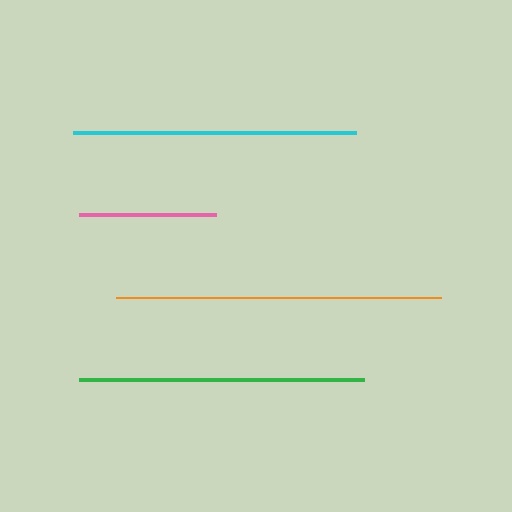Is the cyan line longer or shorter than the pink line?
The cyan line is longer than the pink line.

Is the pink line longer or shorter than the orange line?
The orange line is longer than the pink line.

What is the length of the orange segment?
The orange segment is approximately 326 pixels long.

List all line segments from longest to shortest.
From longest to shortest: orange, green, cyan, pink.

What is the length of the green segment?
The green segment is approximately 285 pixels long.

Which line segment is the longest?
The orange line is the longest at approximately 326 pixels.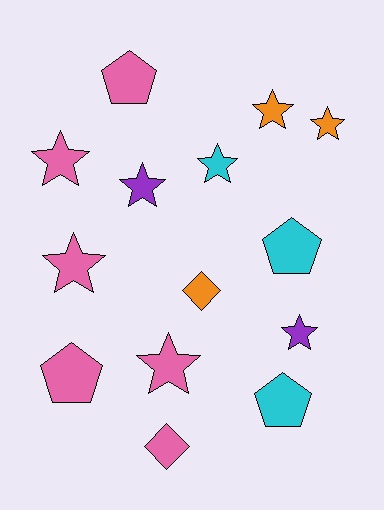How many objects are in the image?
There are 14 objects.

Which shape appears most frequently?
Star, with 8 objects.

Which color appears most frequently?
Pink, with 6 objects.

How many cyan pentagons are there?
There are 2 cyan pentagons.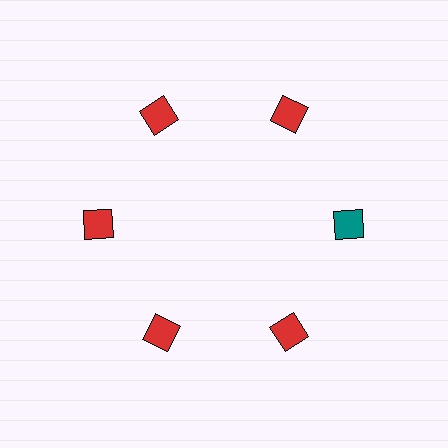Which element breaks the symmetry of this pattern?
The teal diamond at roughly the 3 o'clock position breaks the symmetry. All other shapes are red diamonds.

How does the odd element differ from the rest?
It has a different color: teal instead of red.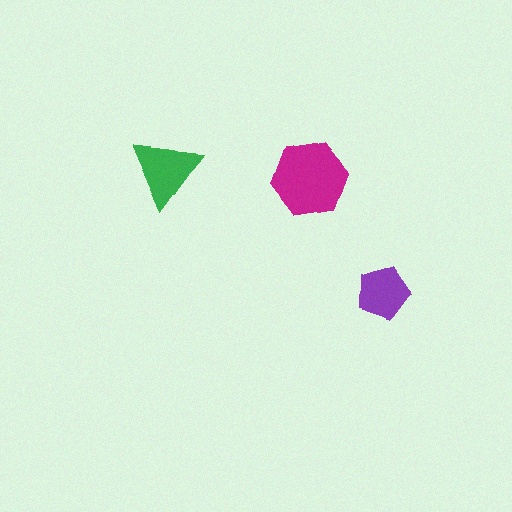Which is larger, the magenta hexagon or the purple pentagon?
The magenta hexagon.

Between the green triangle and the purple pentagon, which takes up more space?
The green triangle.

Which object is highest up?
The green triangle is topmost.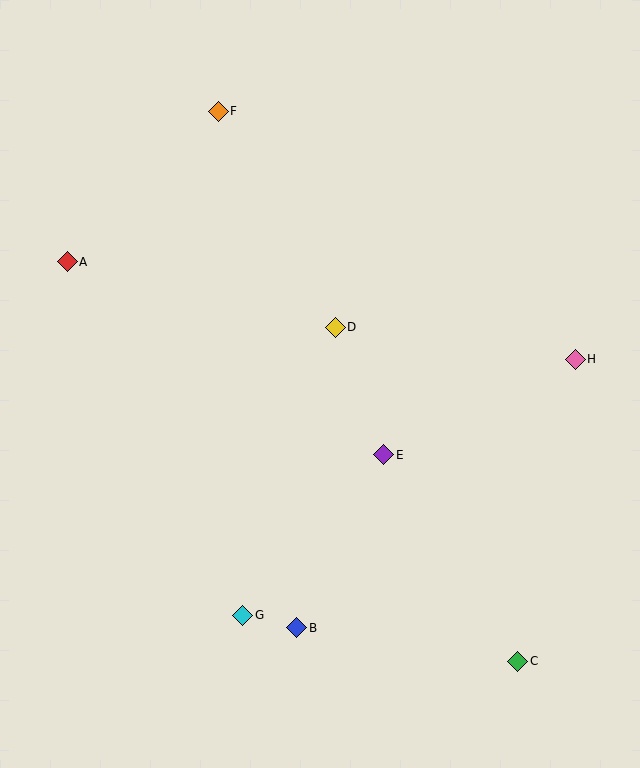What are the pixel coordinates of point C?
Point C is at (518, 661).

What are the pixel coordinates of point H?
Point H is at (575, 359).